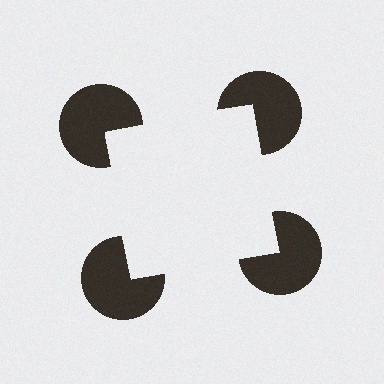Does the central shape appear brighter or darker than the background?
It typically appears slightly brighter than the background, even though no actual brightness change is drawn.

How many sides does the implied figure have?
4 sides.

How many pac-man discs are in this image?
There are 4 — one at each vertex of the illusory square.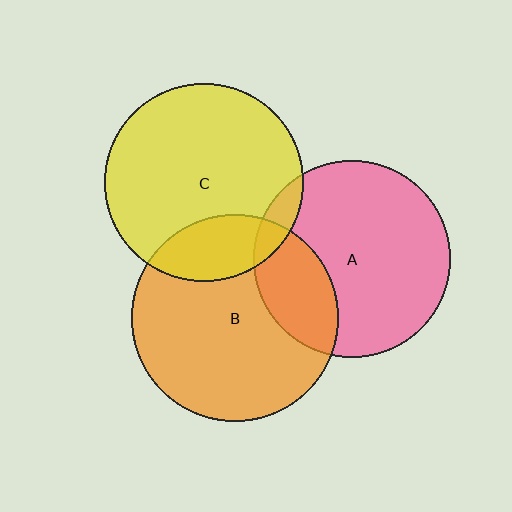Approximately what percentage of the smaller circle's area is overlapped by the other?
Approximately 20%.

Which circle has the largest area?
Circle B (orange).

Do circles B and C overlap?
Yes.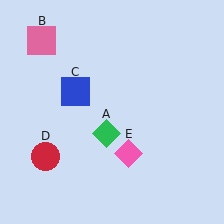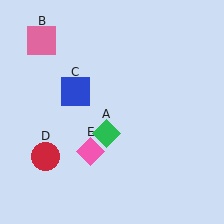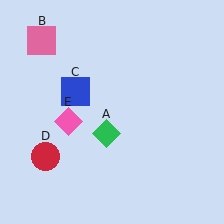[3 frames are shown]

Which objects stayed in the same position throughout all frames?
Green diamond (object A) and pink square (object B) and blue square (object C) and red circle (object D) remained stationary.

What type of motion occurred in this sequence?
The pink diamond (object E) rotated clockwise around the center of the scene.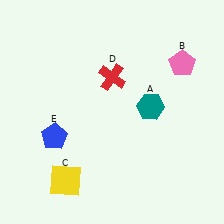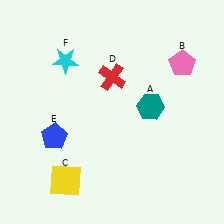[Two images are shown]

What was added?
A cyan star (F) was added in Image 2.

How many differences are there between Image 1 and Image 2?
There is 1 difference between the two images.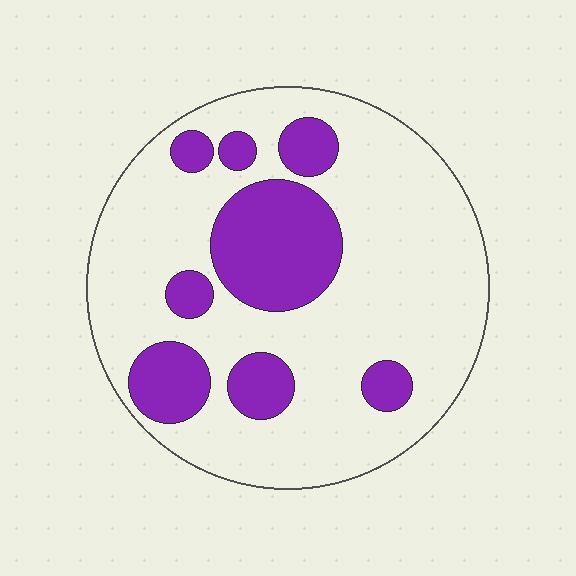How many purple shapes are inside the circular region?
8.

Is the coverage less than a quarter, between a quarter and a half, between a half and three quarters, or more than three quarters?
Between a quarter and a half.